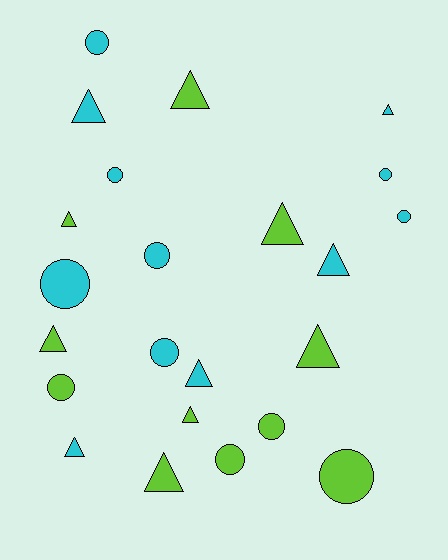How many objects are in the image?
There are 23 objects.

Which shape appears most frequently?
Triangle, with 12 objects.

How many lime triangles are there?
There are 7 lime triangles.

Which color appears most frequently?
Cyan, with 12 objects.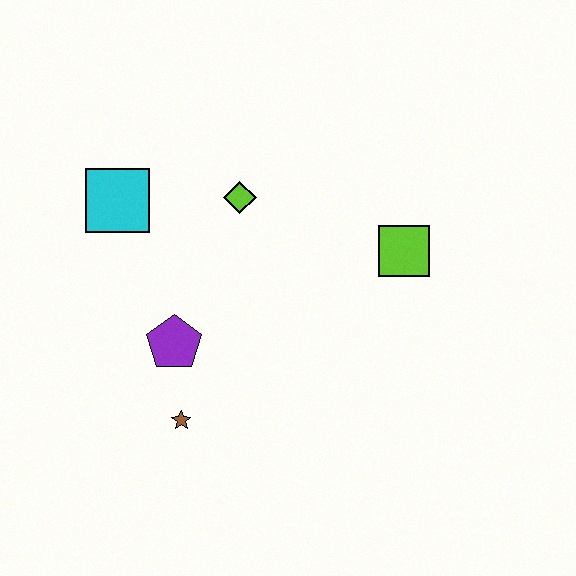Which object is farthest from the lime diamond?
The brown star is farthest from the lime diamond.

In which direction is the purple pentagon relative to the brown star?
The purple pentagon is above the brown star.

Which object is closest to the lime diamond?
The cyan square is closest to the lime diamond.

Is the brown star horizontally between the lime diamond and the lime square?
No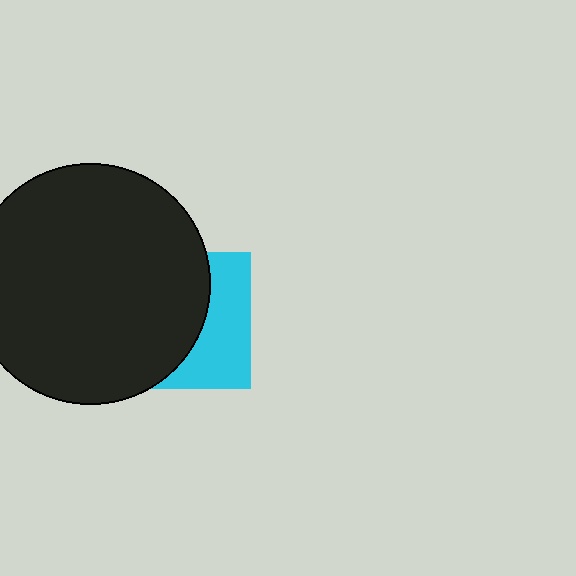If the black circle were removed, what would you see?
You would see the complete cyan square.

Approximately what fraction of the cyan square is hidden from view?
Roughly 61% of the cyan square is hidden behind the black circle.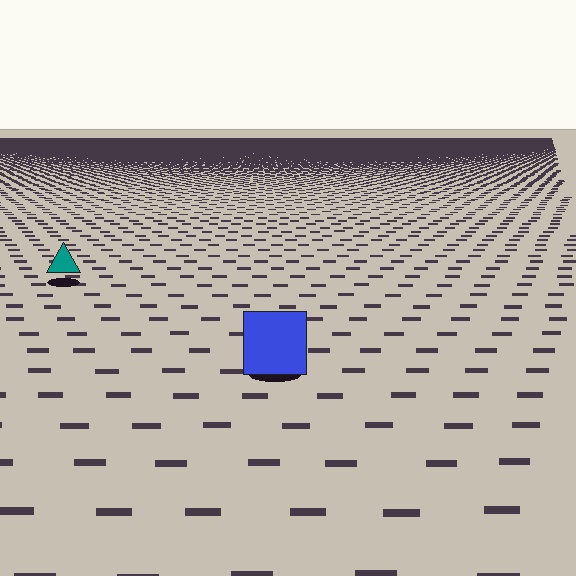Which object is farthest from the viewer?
The teal triangle is farthest from the viewer. It appears smaller and the ground texture around it is denser.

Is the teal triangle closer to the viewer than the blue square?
No. The blue square is closer — you can tell from the texture gradient: the ground texture is coarser near it.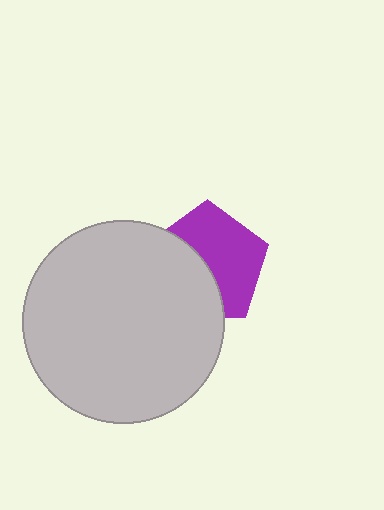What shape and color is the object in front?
The object in front is a light gray circle.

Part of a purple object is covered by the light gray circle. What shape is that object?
It is a pentagon.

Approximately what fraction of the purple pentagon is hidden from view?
Roughly 44% of the purple pentagon is hidden behind the light gray circle.